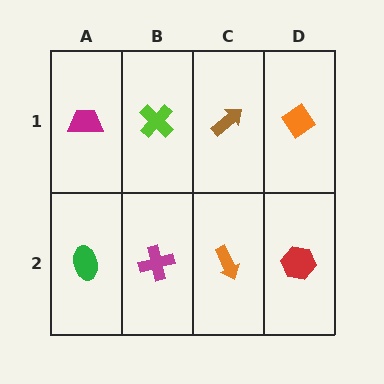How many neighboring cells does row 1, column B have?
3.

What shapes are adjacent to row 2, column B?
A lime cross (row 1, column B), a green ellipse (row 2, column A), an orange arrow (row 2, column C).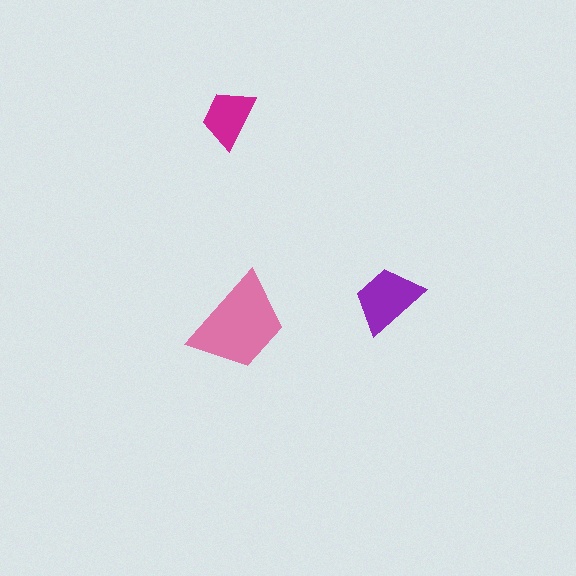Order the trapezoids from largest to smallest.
the pink one, the purple one, the magenta one.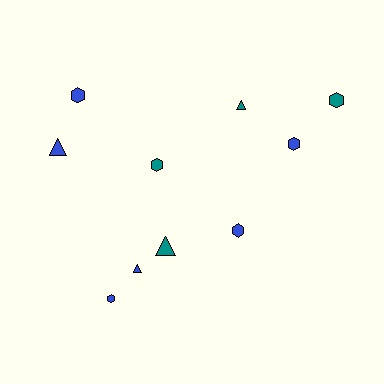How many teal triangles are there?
There are 2 teal triangles.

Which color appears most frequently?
Blue, with 6 objects.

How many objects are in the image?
There are 10 objects.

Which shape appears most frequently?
Hexagon, with 6 objects.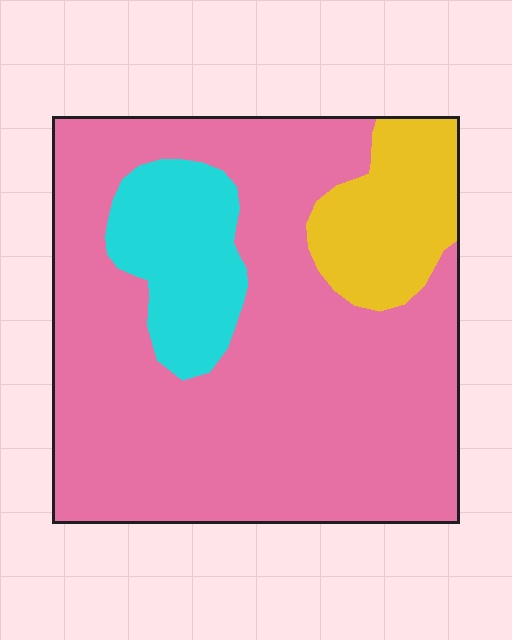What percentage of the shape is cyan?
Cyan takes up about one eighth (1/8) of the shape.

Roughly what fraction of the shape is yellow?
Yellow covers around 15% of the shape.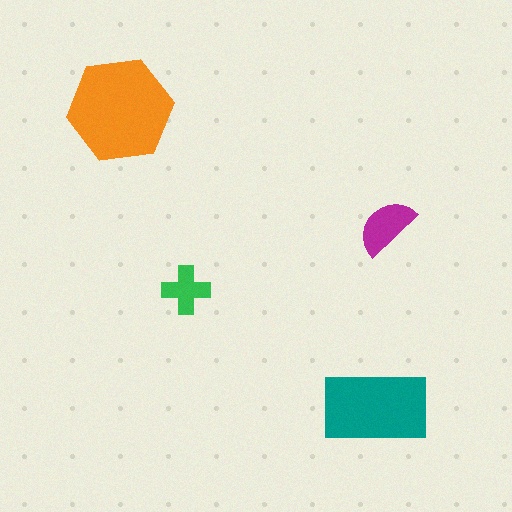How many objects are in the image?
There are 4 objects in the image.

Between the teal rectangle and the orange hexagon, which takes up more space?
The orange hexagon.